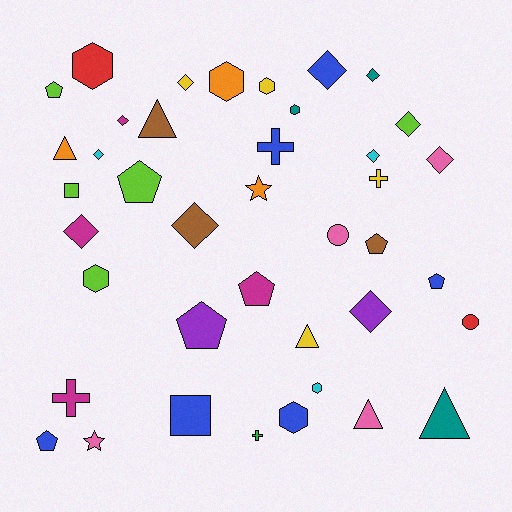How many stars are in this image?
There are 2 stars.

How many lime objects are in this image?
There are 5 lime objects.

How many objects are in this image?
There are 40 objects.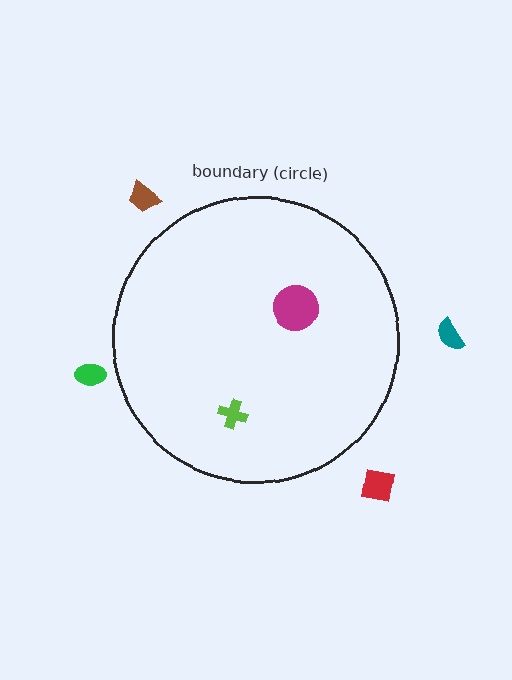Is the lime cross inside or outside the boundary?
Inside.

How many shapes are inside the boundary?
2 inside, 4 outside.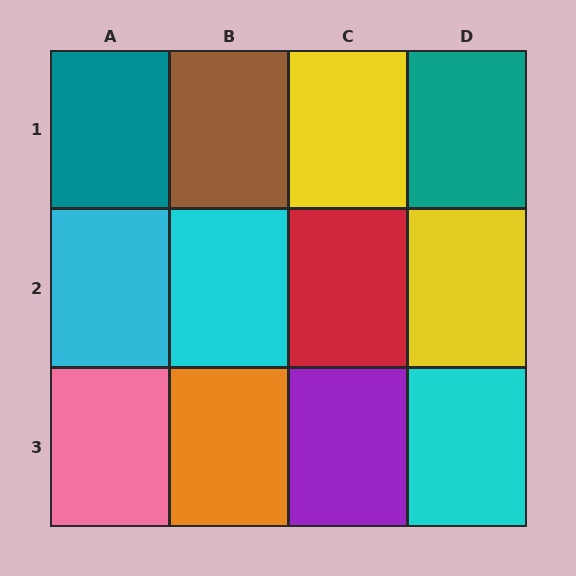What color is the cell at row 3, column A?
Pink.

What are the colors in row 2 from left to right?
Cyan, cyan, red, yellow.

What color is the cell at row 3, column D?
Cyan.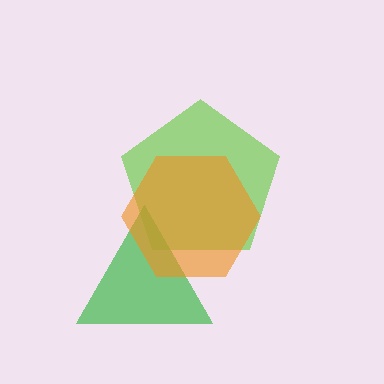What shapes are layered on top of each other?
The layered shapes are: a lime pentagon, a green triangle, an orange hexagon.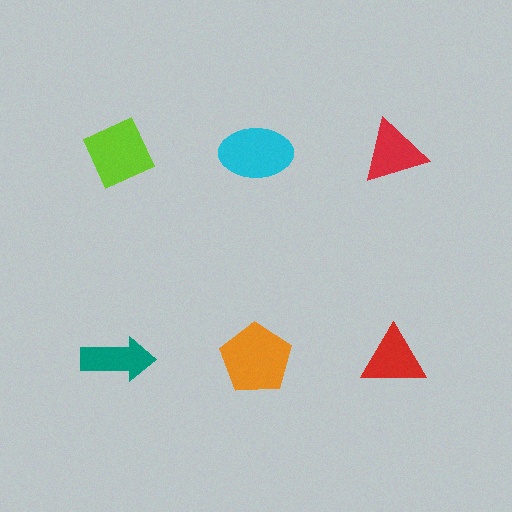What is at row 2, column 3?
A red triangle.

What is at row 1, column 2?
A cyan ellipse.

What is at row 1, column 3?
A red triangle.